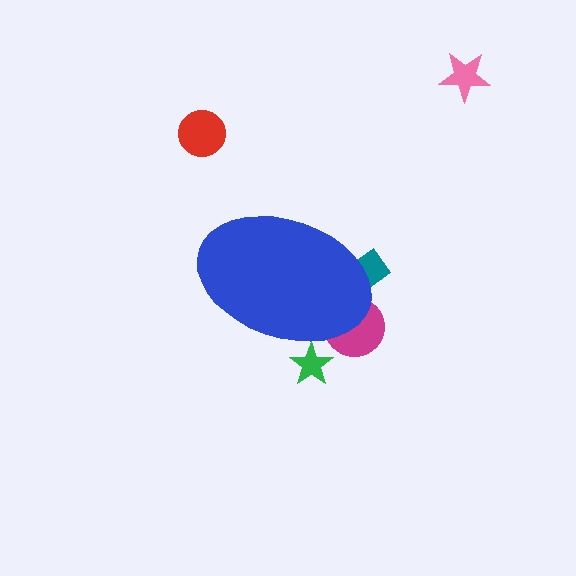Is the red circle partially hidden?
No, the red circle is fully visible.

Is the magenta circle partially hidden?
Yes, the magenta circle is partially hidden behind the blue ellipse.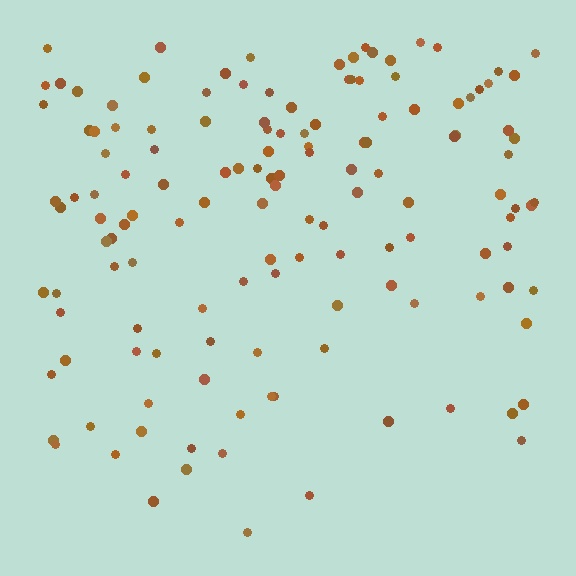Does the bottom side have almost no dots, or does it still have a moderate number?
Still a moderate number, just noticeably fewer than the top.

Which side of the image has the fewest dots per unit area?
The bottom.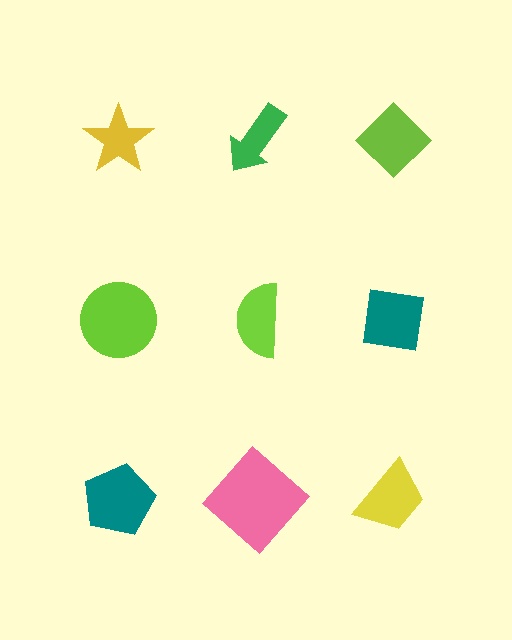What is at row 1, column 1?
A yellow star.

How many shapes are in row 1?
3 shapes.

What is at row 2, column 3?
A teal square.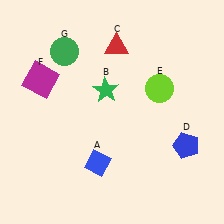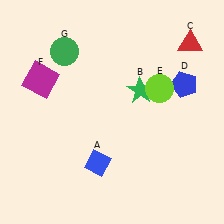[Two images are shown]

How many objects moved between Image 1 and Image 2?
3 objects moved between the two images.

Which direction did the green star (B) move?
The green star (B) moved right.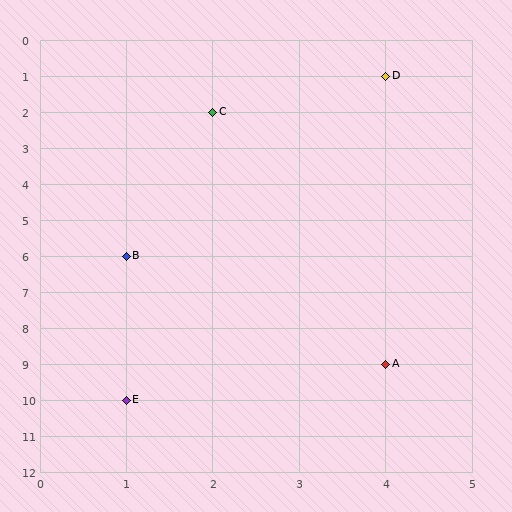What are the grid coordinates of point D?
Point D is at grid coordinates (4, 1).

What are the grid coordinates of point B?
Point B is at grid coordinates (1, 6).